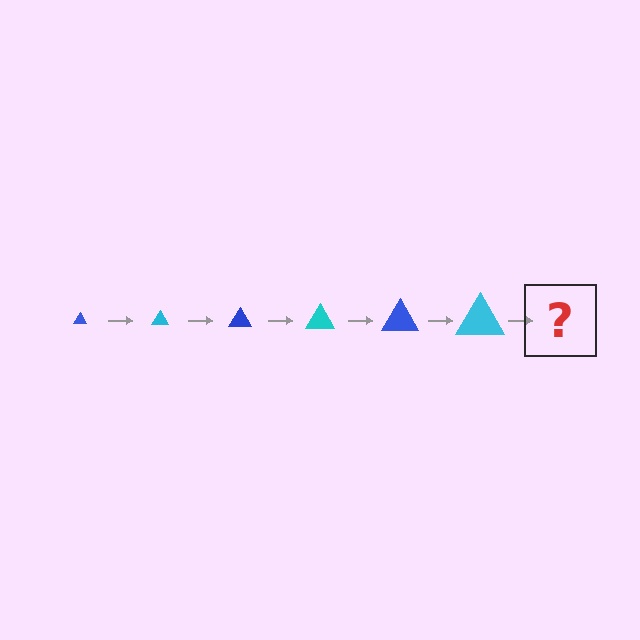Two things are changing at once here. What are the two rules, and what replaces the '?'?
The two rules are that the triangle grows larger each step and the color cycles through blue and cyan. The '?' should be a blue triangle, larger than the previous one.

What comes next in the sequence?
The next element should be a blue triangle, larger than the previous one.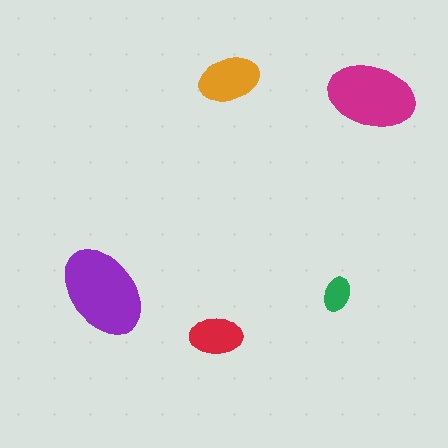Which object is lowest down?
The red ellipse is bottommost.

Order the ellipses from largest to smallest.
the purple one, the magenta one, the orange one, the red one, the green one.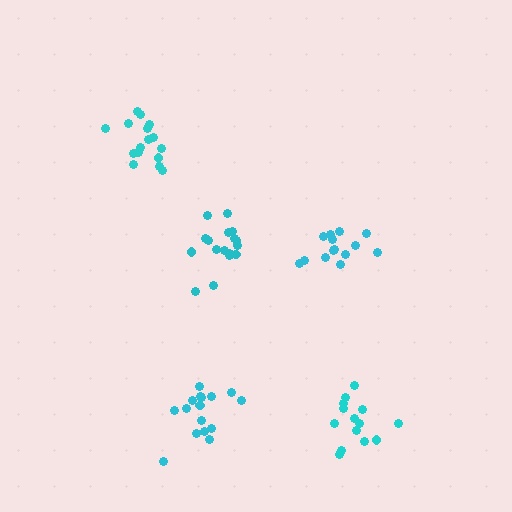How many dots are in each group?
Group 1: 14 dots, Group 2: 14 dots, Group 3: 17 dots, Group 4: 16 dots, Group 5: 16 dots (77 total).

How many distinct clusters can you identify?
There are 5 distinct clusters.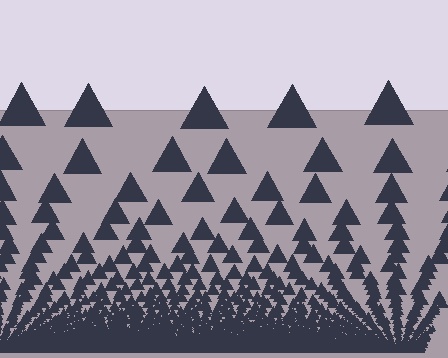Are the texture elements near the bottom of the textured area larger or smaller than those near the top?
Smaller. The gradient is inverted — elements near the bottom are smaller and denser.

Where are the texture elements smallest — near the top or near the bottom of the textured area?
Near the bottom.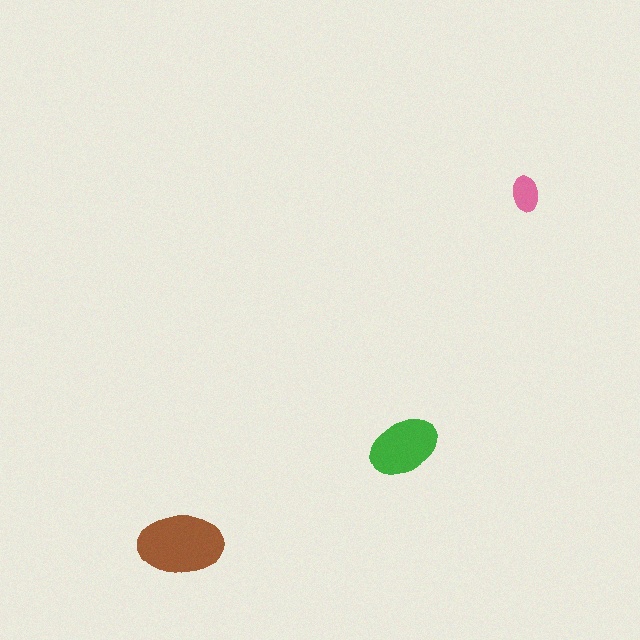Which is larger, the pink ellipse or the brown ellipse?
The brown one.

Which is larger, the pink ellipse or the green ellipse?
The green one.